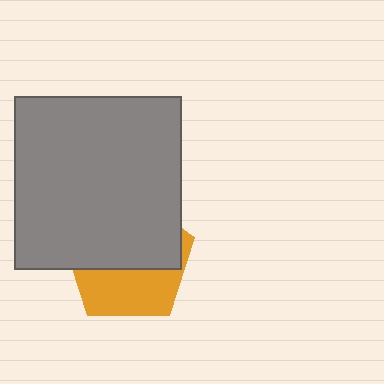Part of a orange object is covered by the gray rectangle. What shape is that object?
It is a pentagon.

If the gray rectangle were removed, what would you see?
You would see the complete orange pentagon.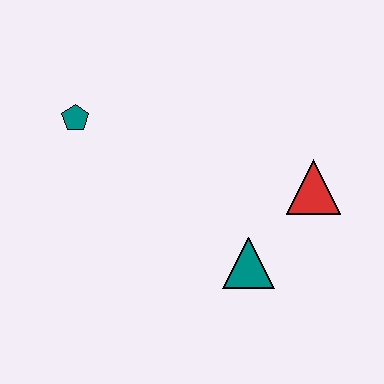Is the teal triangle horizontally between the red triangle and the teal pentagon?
Yes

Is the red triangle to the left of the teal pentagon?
No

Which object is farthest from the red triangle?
The teal pentagon is farthest from the red triangle.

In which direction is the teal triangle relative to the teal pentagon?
The teal triangle is to the right of the teal pentagon.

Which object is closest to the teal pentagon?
The teal triangle is closest to the teal pentagon.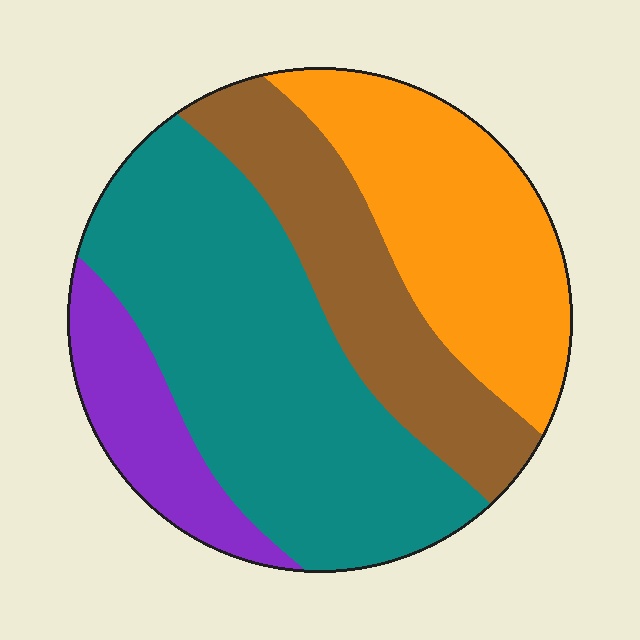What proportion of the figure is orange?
Orange takes up between a quarter and a half of the figure.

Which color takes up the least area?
Purple, at roughly 10%.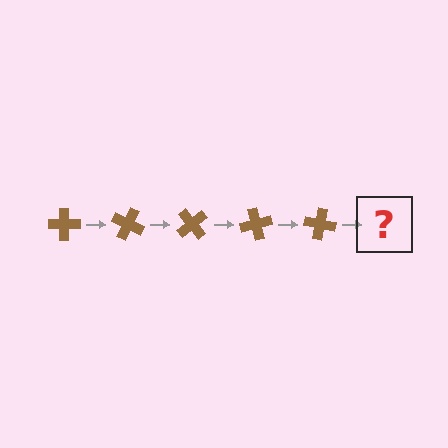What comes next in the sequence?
The next element should be a brown cross rotated 125 degrees.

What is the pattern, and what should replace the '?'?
The pattern is that the cross rotates 25 degrees each step. The '?' should be a brown cross rotated 125 degrees.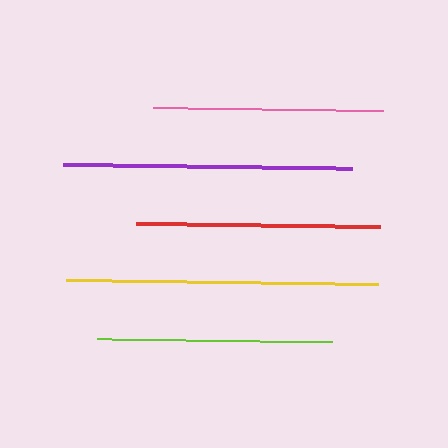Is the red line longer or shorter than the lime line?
The red line is longer than the lime line.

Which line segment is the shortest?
The pink line is the shortest at approximately 230 pixels.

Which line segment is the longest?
The yellow line is the longest at approximately 312 pixels.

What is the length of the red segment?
The red segment is approximately 244 pixels long.